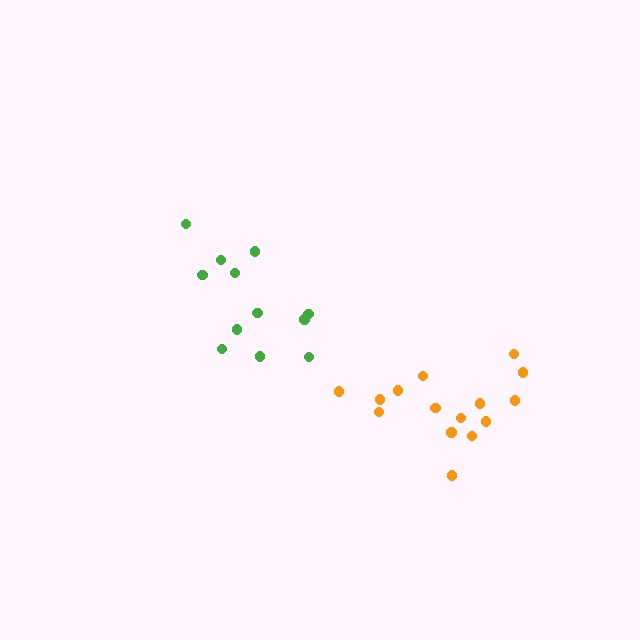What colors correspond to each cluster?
The clusters are colored: green, orange.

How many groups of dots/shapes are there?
There are 2 groups.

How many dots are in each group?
Group 1: 12 dots, Group 2: 15 dots (27 total).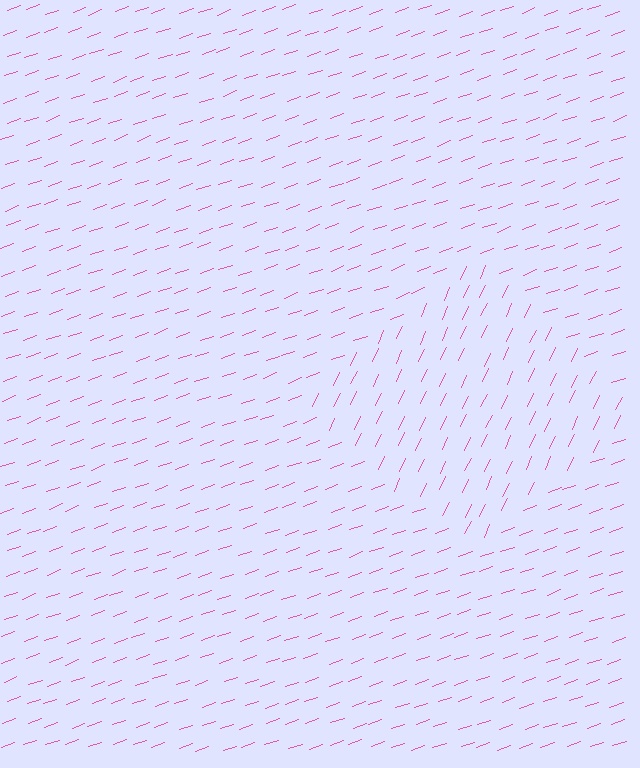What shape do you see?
I see a diamond.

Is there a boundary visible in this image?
Yes, there is a texture boundary formed by a change in line orientation.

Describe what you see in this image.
The image is filled with small pink line segments. A diamond region in the image has lines oriented differently from the surrounding lines, creating a visible texture boundary.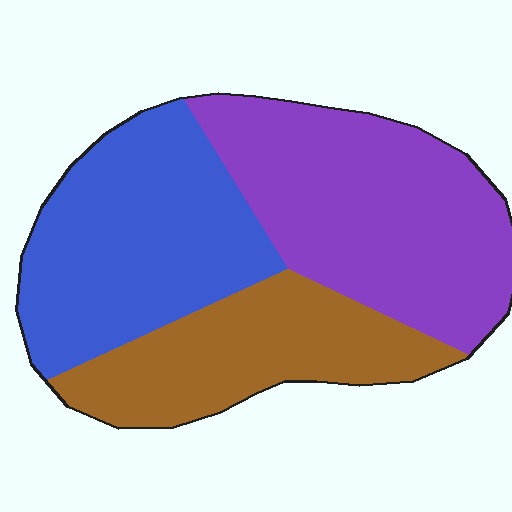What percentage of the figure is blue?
Blue takes up between a third and a half of the figure.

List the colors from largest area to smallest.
From largest to smallest: purple, blue, brown.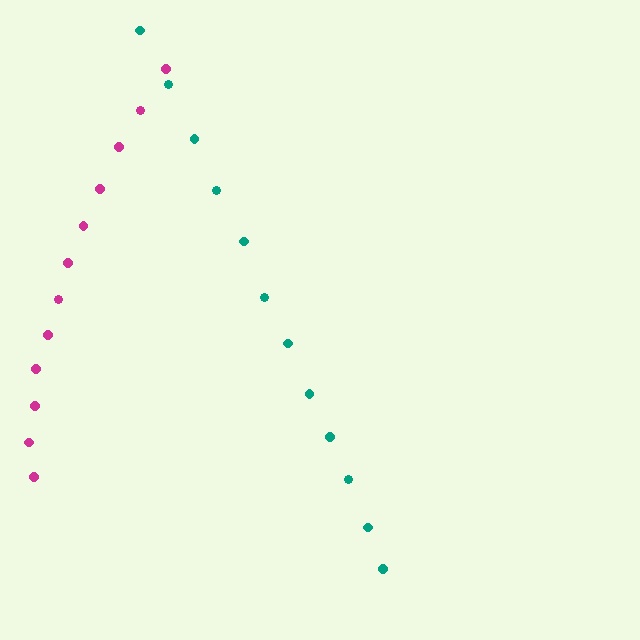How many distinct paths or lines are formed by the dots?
There are 2 distinct paths.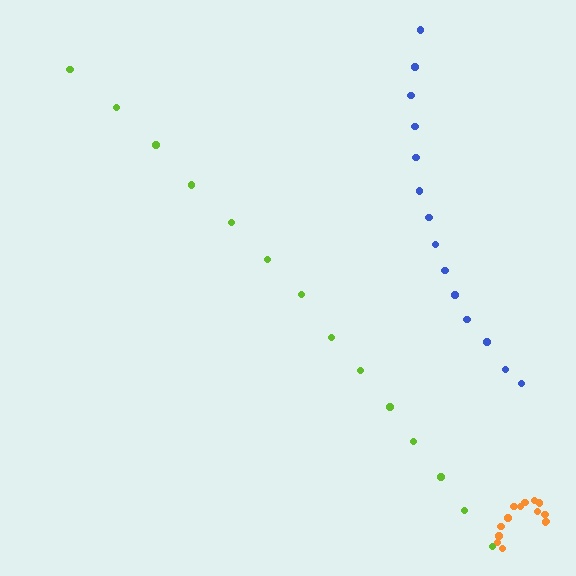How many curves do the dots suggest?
There are 3 distinct paths.